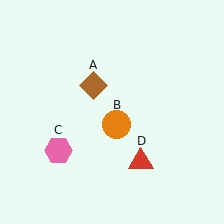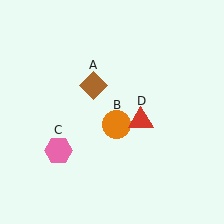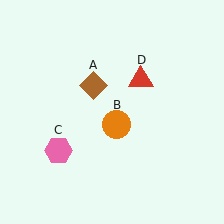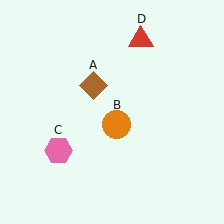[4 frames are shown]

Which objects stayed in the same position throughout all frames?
Brown diamond (object A) and orange circle (object B) and pink hexagon (object C) remained stationary.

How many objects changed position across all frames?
1 object changed position: red triangle (object D).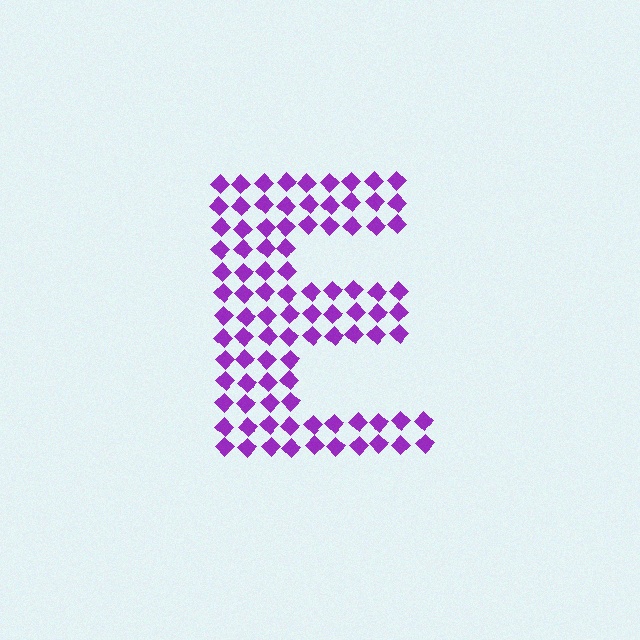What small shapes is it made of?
It is made of small diamonds.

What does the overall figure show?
The overall figure shows the letter E.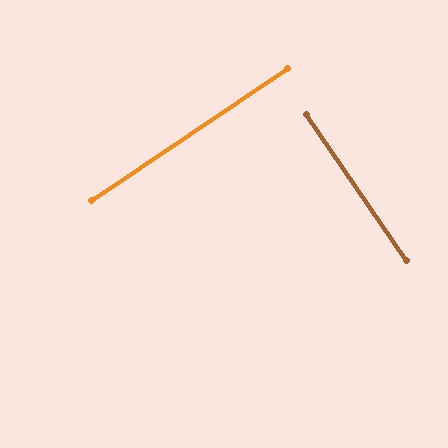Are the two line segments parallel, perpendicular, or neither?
Perpendicular — they meet at approximately 90°.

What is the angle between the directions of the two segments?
Approximately 90 degrees.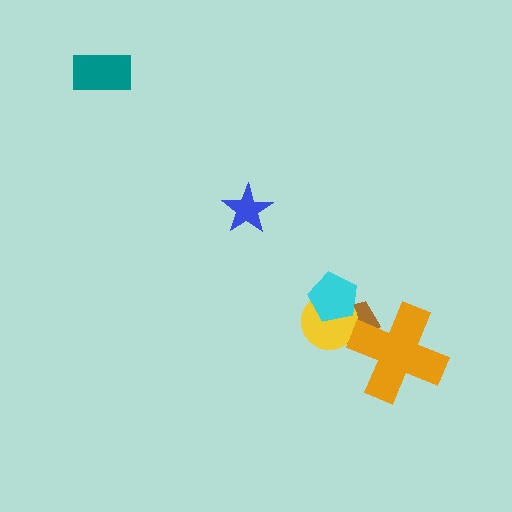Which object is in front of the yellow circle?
The cyan pentagon is in front of the yellow circle.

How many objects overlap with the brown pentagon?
3 objects overlap with the brown pentagon.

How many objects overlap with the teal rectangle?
0 objects overlap with the teal rectangle.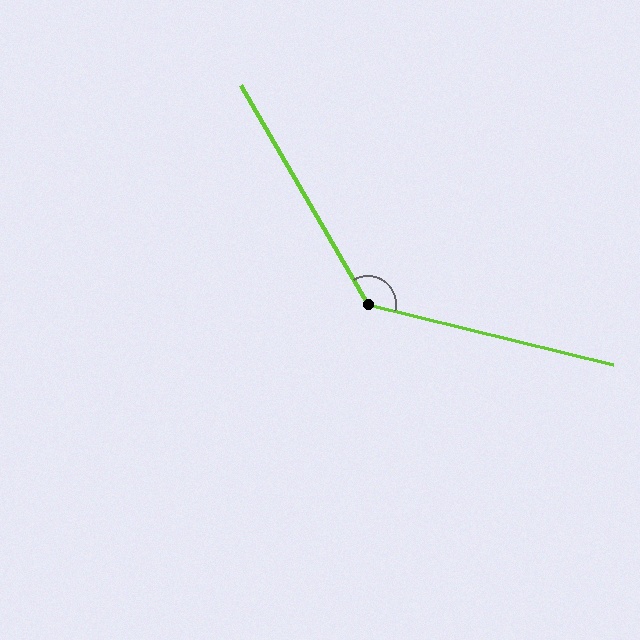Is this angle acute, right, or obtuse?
It is obtuse.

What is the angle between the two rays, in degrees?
Approximately 134 degrees.